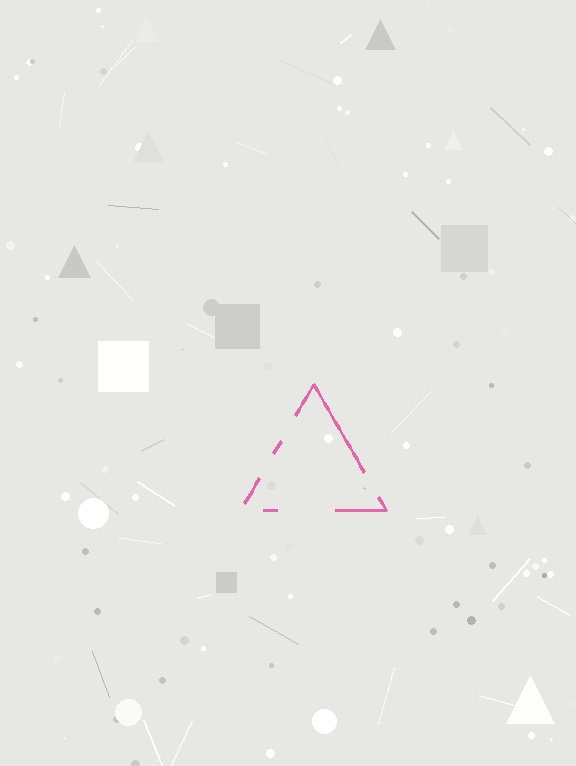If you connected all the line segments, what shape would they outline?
They would outline a triangle.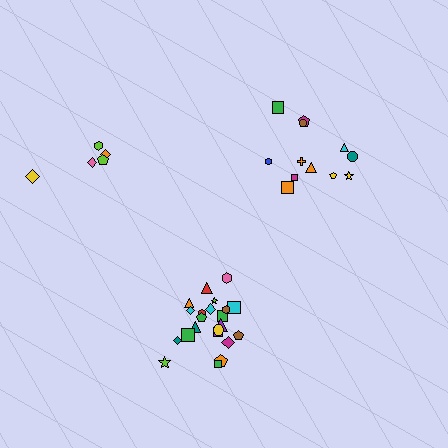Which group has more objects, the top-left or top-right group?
The top-right group.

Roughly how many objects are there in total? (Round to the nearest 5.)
Roughly 40 objects in total.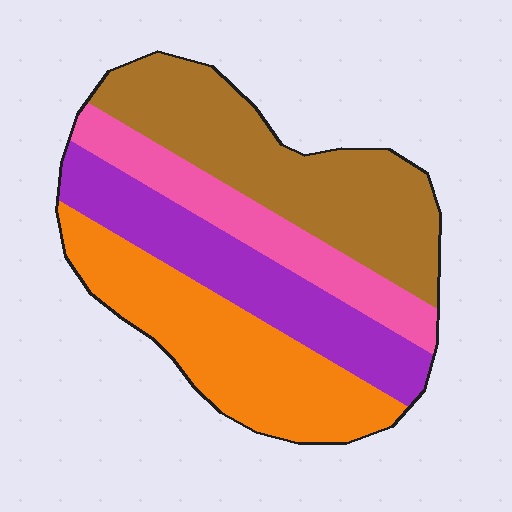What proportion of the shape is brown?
Brown takes up about one third (1/3) of the shape.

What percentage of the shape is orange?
Orange takes up between a quarter and a half of the shape.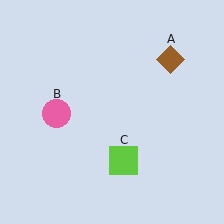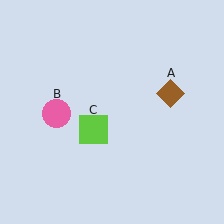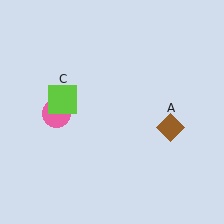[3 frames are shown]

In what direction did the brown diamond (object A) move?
The brown diamond (object A) moved down.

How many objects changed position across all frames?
2 objects changed position: brown diamond (object A), lime square (object C).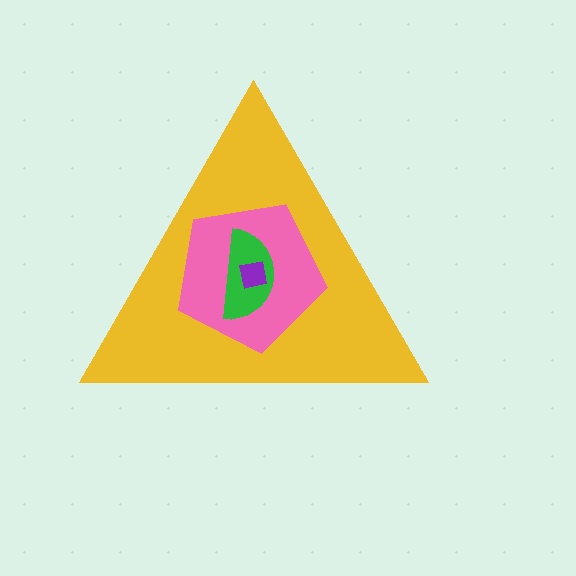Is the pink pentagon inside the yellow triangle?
Yes.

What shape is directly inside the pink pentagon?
The green semicircle.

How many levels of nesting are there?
4.